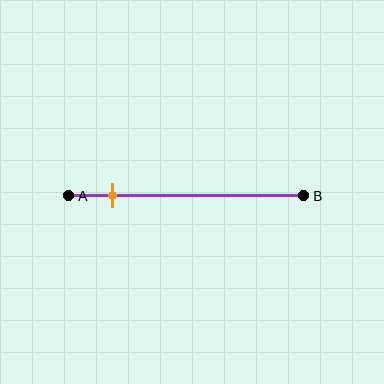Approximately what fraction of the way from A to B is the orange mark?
The orange mark is approximately 20% of the way from A to B.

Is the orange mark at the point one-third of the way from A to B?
No, the mark is at about 20% from A, not at the 33% one-third point.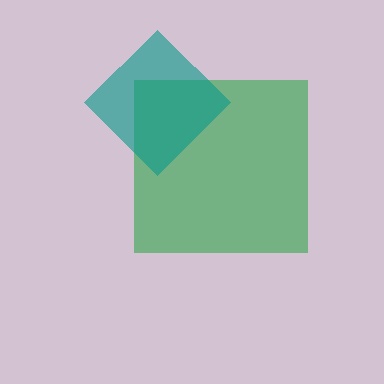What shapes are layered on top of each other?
The layered shapes are: a green square, a teal diamond.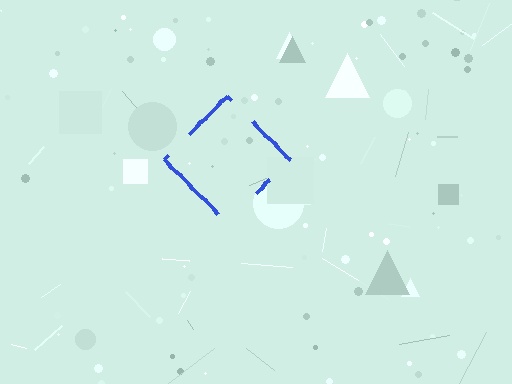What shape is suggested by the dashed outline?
The dashed outline suggests a diamond.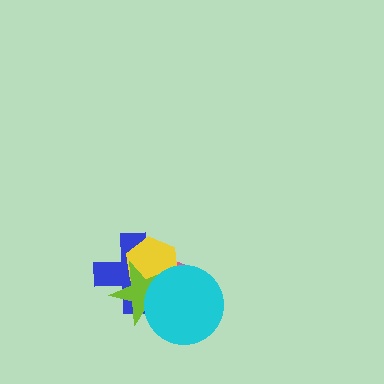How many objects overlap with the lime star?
4 objects overlap with the lime star.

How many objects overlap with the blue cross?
4 objects overlap with the blue cross.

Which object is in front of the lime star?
The cyan circle is in front of the lime star.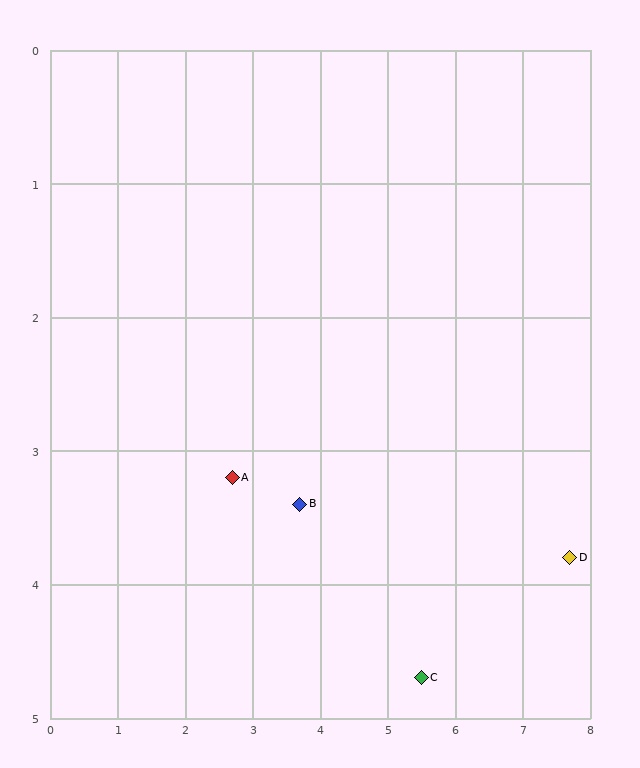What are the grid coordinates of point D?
Point D is at approximately (7.7, 3.8).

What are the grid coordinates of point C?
Point C is at approximately (5.5, 4.7).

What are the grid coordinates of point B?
Point B is at approximately (3.7, 3.4).